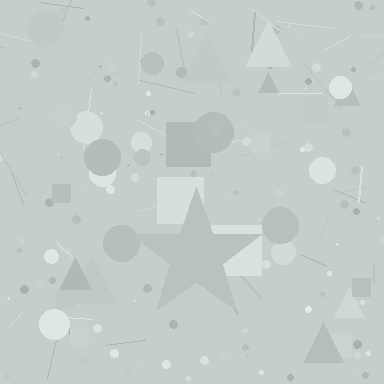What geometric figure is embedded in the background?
A star is embedded in the background.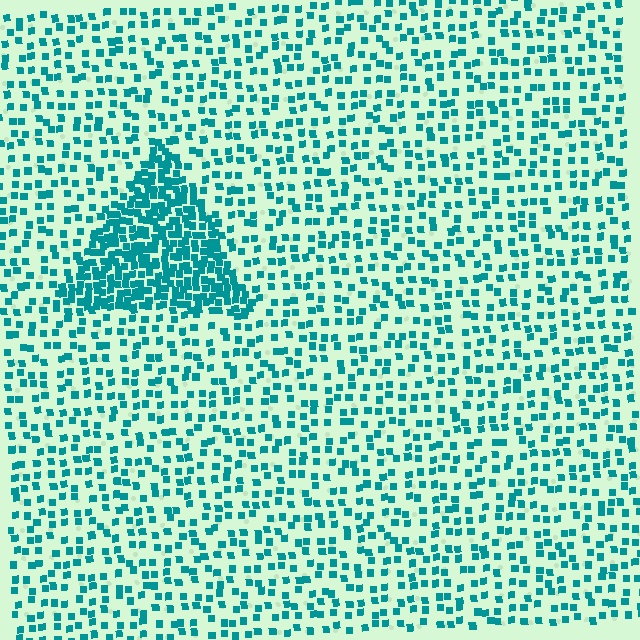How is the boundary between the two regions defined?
The boundary is defined by a change in element density (approximately 2.7x ratio). All elements are the same color, size, and shape.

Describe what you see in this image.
The image contains small teal elements arranged at two different densities. A triangle-shaped region is visible where the elements are more densely packed than the surrounding area.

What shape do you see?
I see a triangle.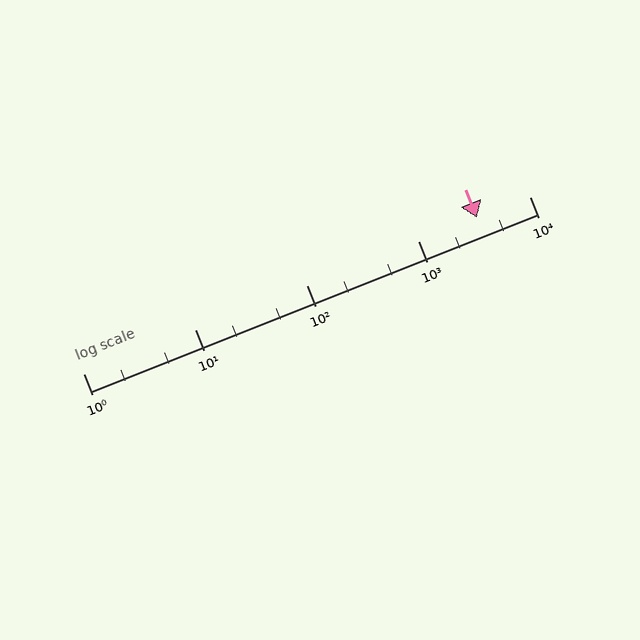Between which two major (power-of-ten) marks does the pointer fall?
The pointer is between 1000 and 10000.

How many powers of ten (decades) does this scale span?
The scale spans 4 decades, from 1 to 10000.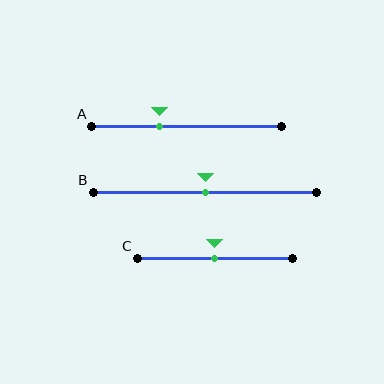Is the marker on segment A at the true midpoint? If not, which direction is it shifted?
No, the marker on segment A is shifted to the left by about 14% of the segment length.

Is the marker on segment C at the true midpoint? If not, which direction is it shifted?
Yes, the marker on segment C is at the true midpoint.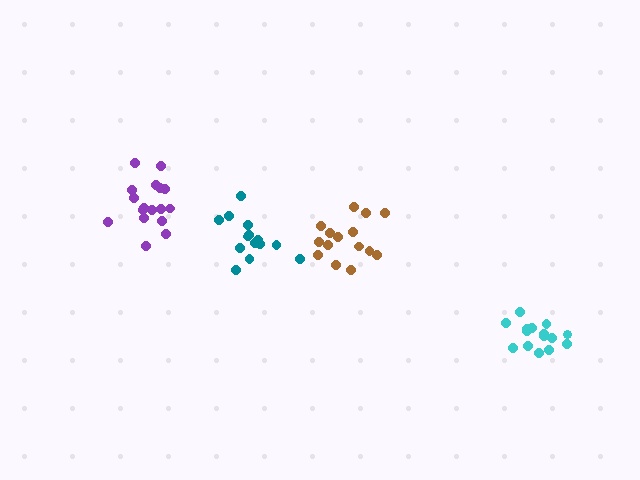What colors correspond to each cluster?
The clusters are colored: purple, brown, teal, cyan.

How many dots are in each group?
Group 1: 17 dots, Group 2: 15 dots, Group 3: 14 dots, Group 4: 16 dots (62 total).